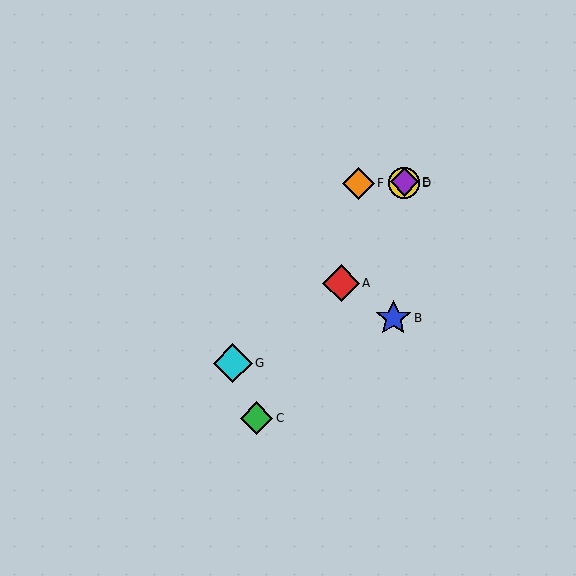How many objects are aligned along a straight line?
4 objects (A, C, D, E) are aligned along a straight line.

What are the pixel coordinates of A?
Object A is at (341, 283).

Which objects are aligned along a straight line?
Objects A, C, D, E are aligned along a straight line.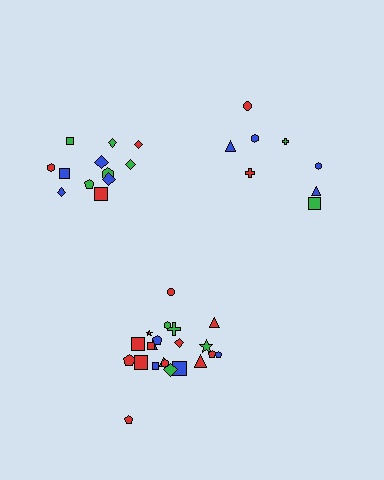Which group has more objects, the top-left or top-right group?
The top-left group.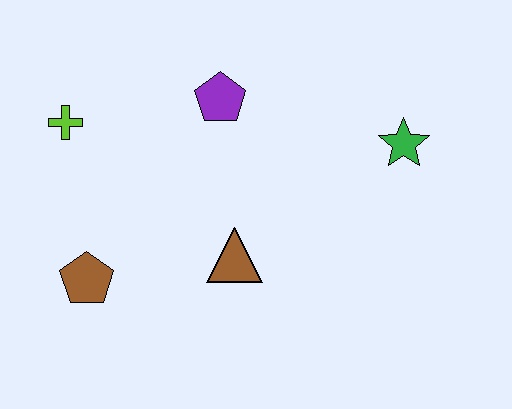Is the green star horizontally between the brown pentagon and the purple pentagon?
No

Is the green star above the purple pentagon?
No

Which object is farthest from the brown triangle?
The lime cross is farthest from the brown triangle.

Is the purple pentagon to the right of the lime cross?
Yes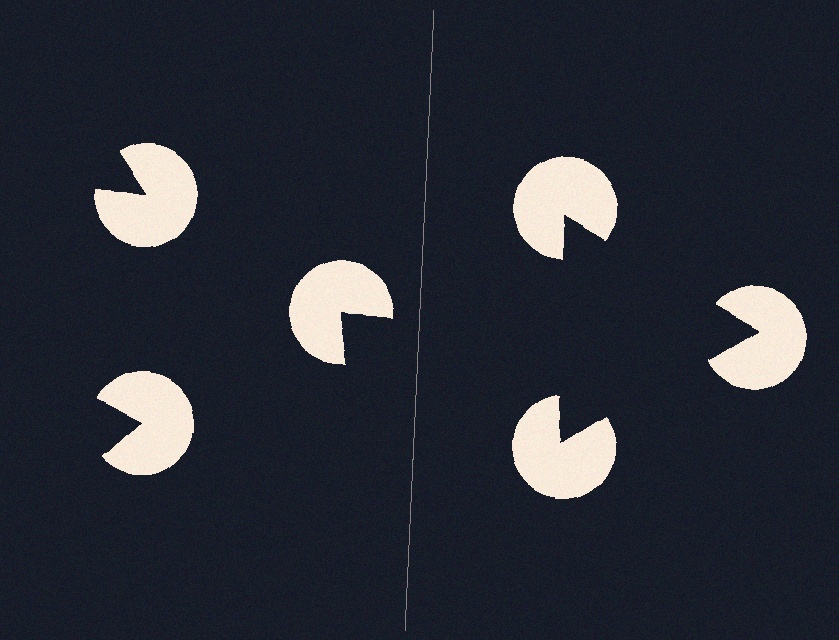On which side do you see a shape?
An illusory triangle appears on the right side. On the left side the wedge cuts are rotated, so no coherent shape forms.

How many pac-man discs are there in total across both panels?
6 — 3 on each side.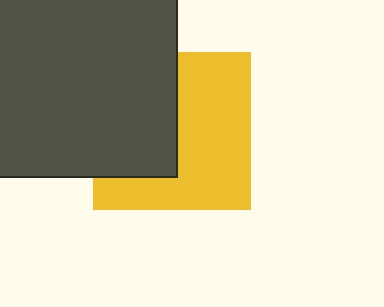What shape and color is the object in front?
The object in front is a dark gray square.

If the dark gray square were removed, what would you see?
You would see the complete yellow square.